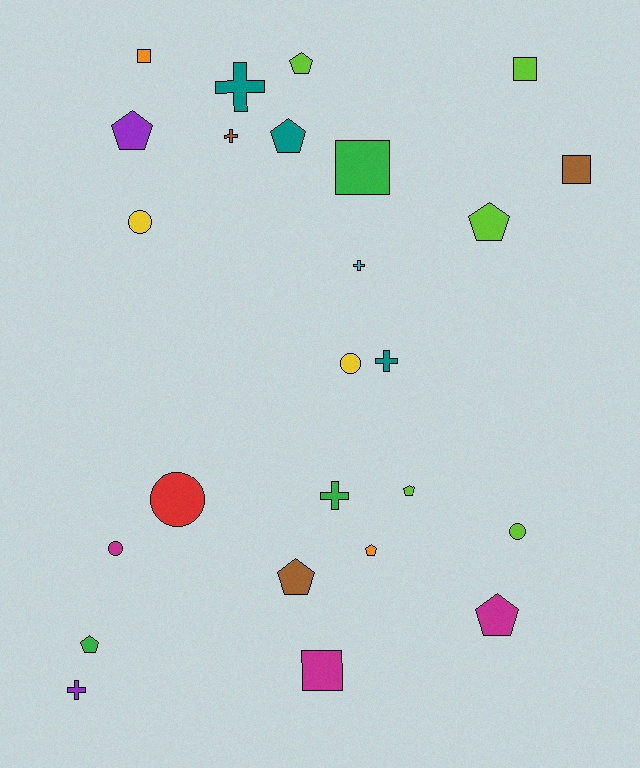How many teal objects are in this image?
There are 3 teal objects.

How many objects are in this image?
There are 25 objects.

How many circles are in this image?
There are 5 circles.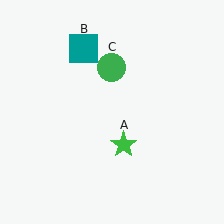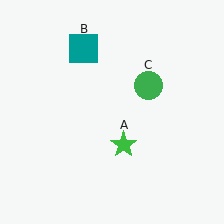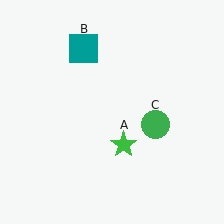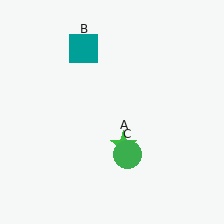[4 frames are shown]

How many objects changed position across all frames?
1 object changed position: green circle (object C).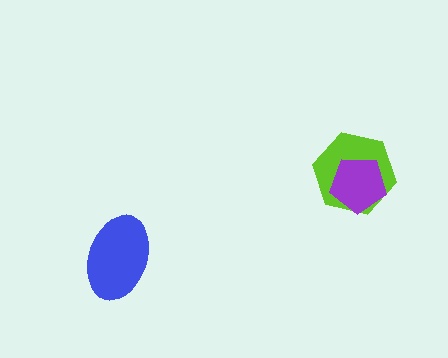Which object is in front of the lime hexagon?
The purple pentagon is in front of the lime hexagon.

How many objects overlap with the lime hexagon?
1 object overlaps with the lime hexagon.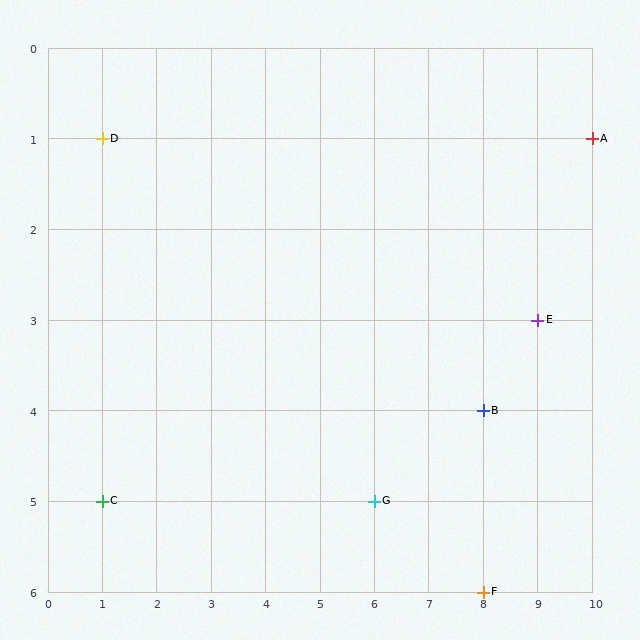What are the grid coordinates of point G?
Point G is at grid coordinates (6, 5).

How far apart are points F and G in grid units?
Points F and G are 2 columns and 1 row apart (about 2.2 grid units diagonally).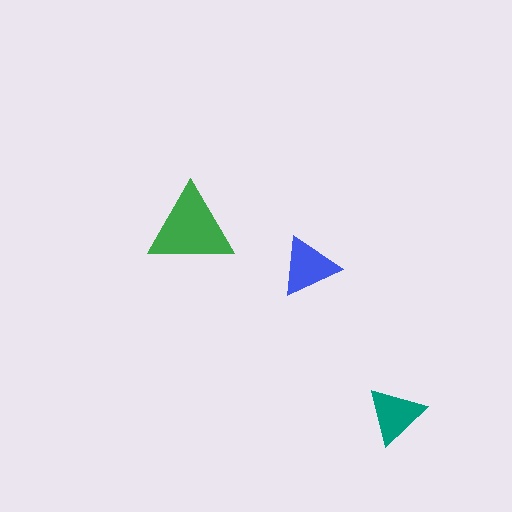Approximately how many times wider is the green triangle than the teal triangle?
About 1.5 times wider.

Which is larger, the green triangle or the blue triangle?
The green one.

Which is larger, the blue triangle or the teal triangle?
The blue one.